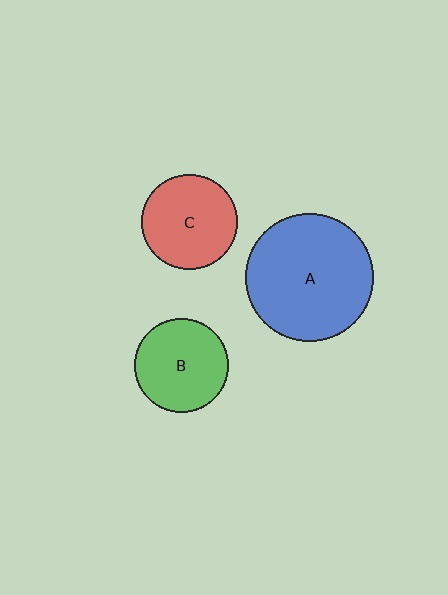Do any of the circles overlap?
No, none of the circles overlap.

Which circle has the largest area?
Circle A (blue).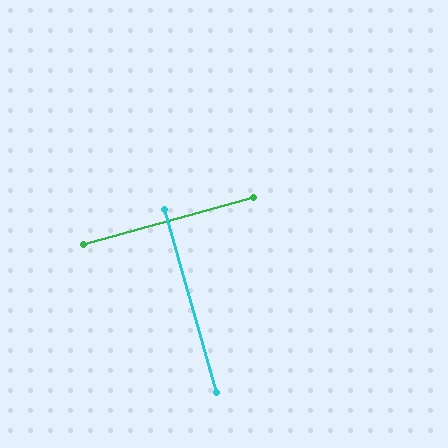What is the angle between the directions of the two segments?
Approximately 89 degrees.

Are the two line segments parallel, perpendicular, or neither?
Perpendicular — they meet at approximately 89°.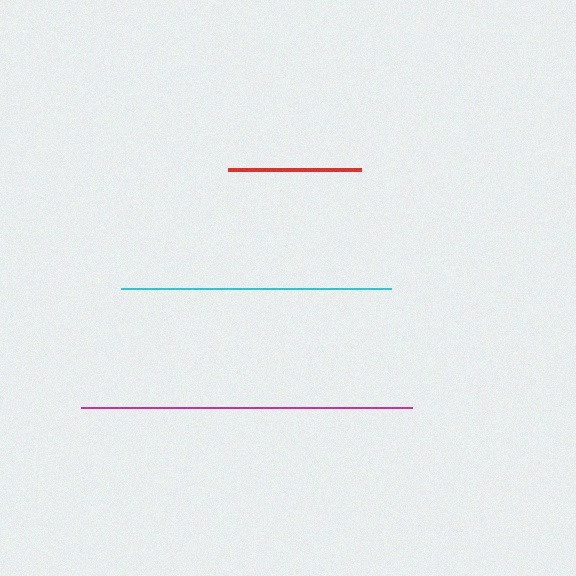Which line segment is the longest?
The magenta line is the longest at approximately 331 pixels.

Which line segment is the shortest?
The red line is the shortest at approximately 133 pixels.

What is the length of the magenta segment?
The magenta segment is approximately 331 pixels long.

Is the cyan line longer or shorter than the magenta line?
The magenta line is longer than the cyan line.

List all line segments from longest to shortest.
From longest to shortest: magenta, cyan, red.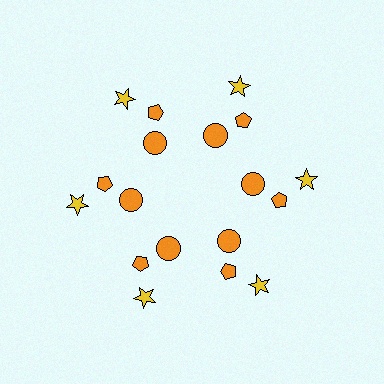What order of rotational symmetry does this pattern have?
This pattern has 6-fold rotational symmetry.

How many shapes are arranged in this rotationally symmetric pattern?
There are 18 shapes, arranged in 6 groups of 3.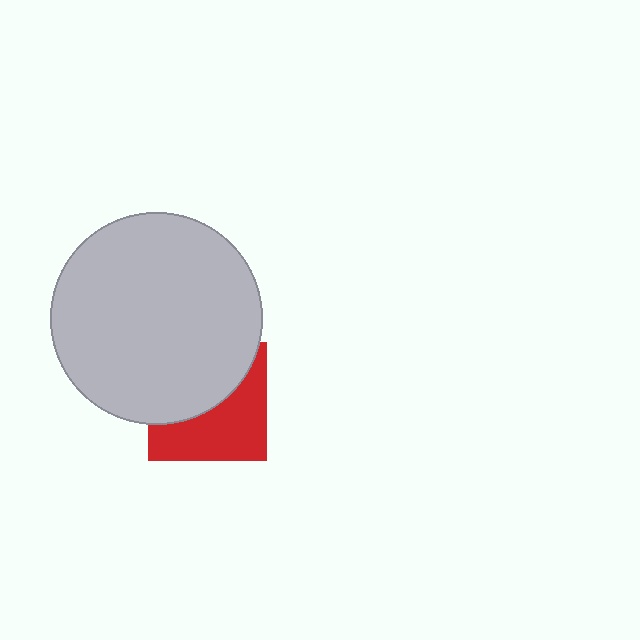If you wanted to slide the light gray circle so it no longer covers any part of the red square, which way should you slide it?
Slide it up — that is the most direct way to separate the two shapes.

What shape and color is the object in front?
The object in front is a light gray circle.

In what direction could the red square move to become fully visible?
The red square could move down. That would shift it out from behind the light gray circle entirely.